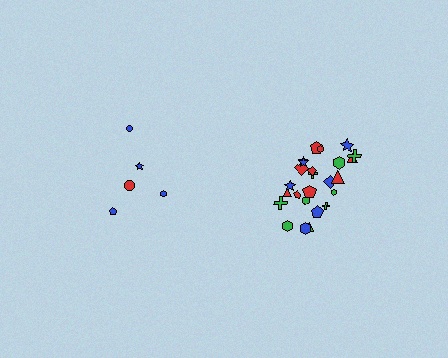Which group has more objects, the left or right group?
The right group.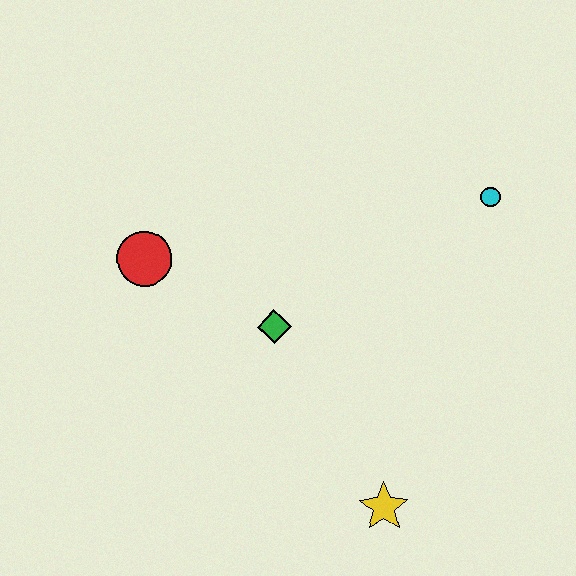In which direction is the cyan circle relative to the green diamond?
The cyan circle is to the right of the green diamond.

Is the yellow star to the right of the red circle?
Yes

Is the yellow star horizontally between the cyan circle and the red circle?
Yes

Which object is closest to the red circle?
The green diamond is closest to the red circle.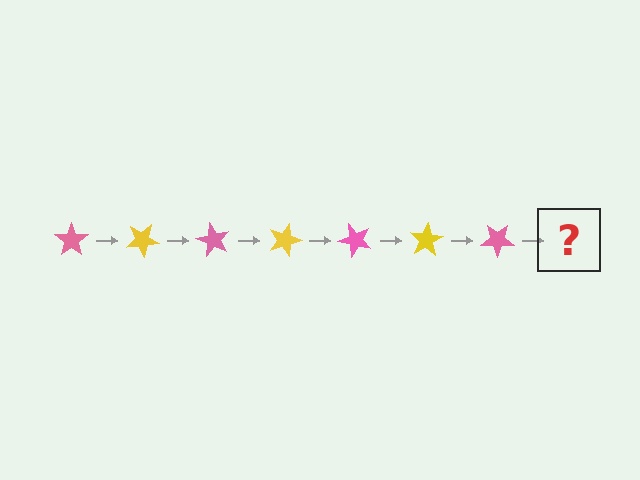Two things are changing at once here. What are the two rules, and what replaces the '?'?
The two rules are that it rotates 30 degrees each step and the color cycles through pink and yellow. The '?' should be a yellow star, rotated 210 degrees from the start.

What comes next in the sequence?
The next element should be a yellow star, rotated 210 degrees from the start.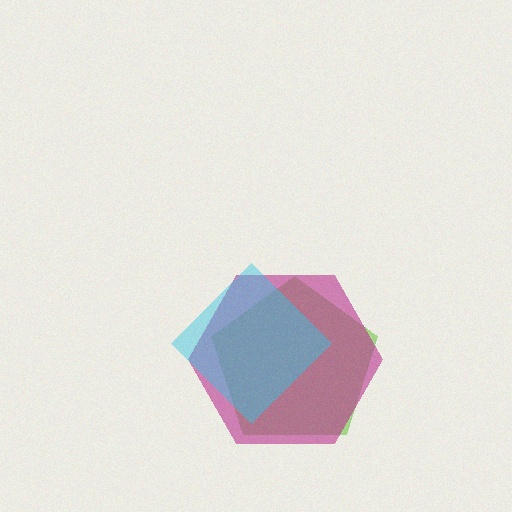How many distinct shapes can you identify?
There are 3 distinct shapes: a lime pentagon, a magenta hexagon, a cyan diamond.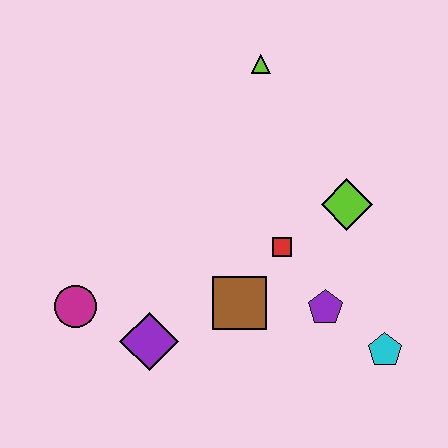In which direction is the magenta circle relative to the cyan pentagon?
The magenta circle is to the left of the cyan pentagon.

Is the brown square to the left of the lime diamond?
Yes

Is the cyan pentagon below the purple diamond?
Yes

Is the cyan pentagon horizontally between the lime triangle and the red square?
No